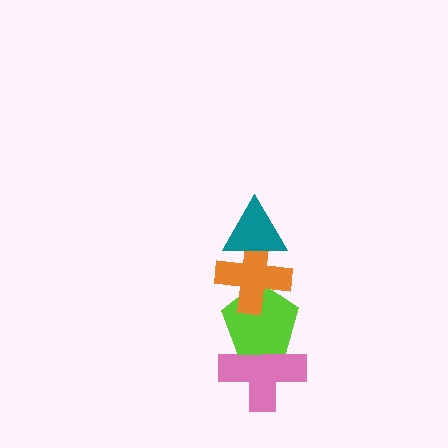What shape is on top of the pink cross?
The lime pentagon is on top of the pink cross.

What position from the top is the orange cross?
The orange cross is 2nd from the top.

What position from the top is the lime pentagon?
The lime pentagon is 3rd from the top.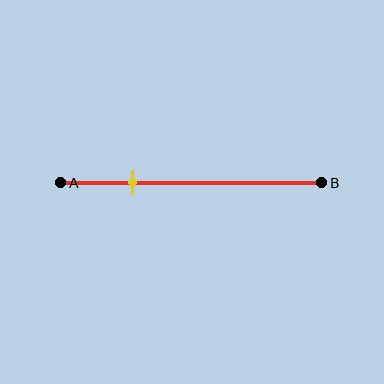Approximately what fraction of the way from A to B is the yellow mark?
The yellow mark is approximately 30% of the way from A to B.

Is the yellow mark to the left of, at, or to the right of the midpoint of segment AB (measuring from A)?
The yellow mark is to the left of the midpoint of segment AB.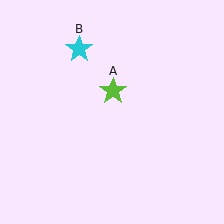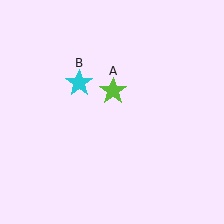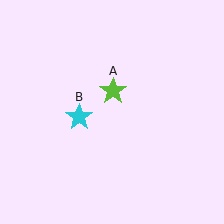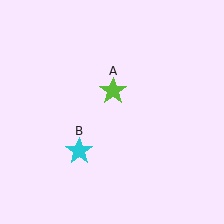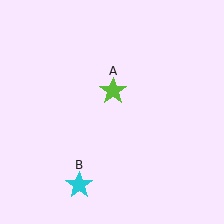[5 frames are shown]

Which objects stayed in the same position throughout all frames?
Lime star (object A) remained stationary.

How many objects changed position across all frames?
1 object changed position: cyan star (object B).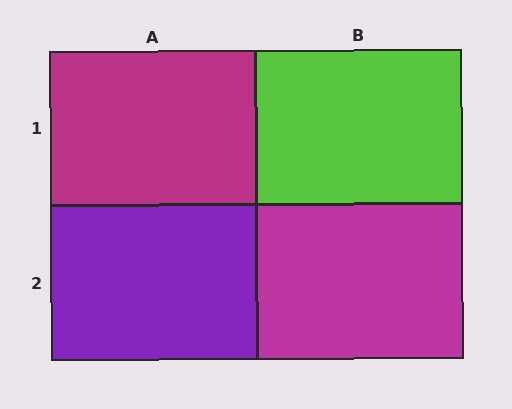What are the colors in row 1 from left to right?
Magenta, lime.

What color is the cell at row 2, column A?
Purple.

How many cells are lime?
1 cell is lime.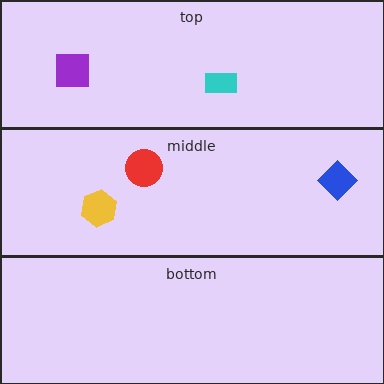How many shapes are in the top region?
2.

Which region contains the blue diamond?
The middle region.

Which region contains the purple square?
The top region.